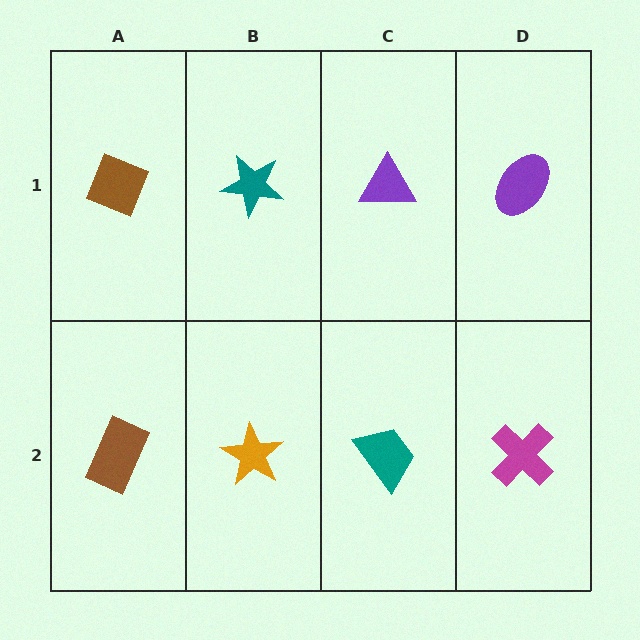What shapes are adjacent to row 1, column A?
A brown rectangle (row 2, column A), a teal star (row 1, column B).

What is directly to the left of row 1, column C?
A teal star.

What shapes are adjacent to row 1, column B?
An orange star (row 2, column B), a brown diamond (row 1, column A), a purple triangle (row 1, column C).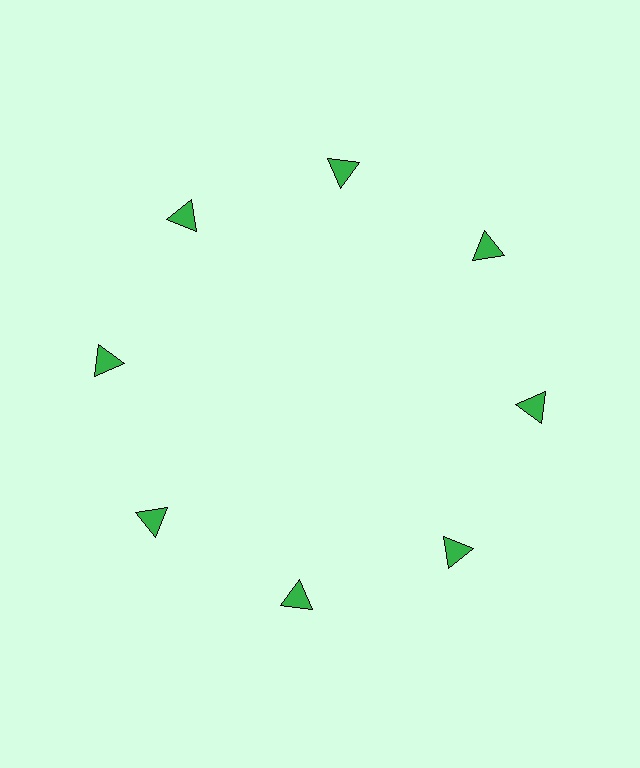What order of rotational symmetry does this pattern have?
This pattern has 8-fold rotational symmetry.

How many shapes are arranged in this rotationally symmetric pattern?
There are 8 shapes, arranged in 8 groups of 1.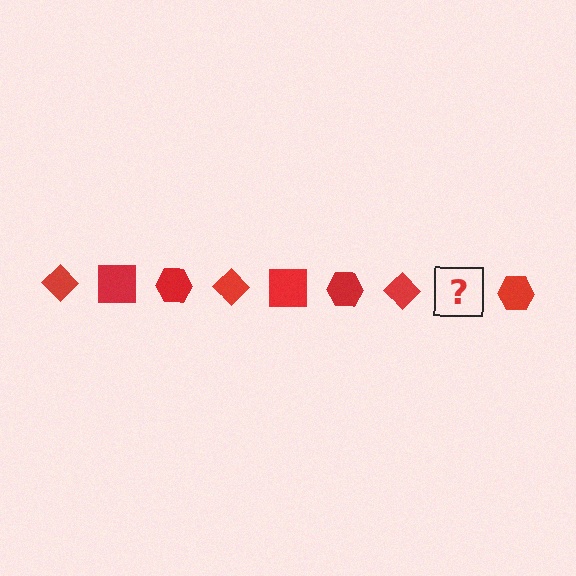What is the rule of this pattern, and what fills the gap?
The rule is that the pattern cycles through diamond, square, hexagon shapes in red. The gap should be filled with a red square.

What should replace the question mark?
The question mark should be replaced with a red square.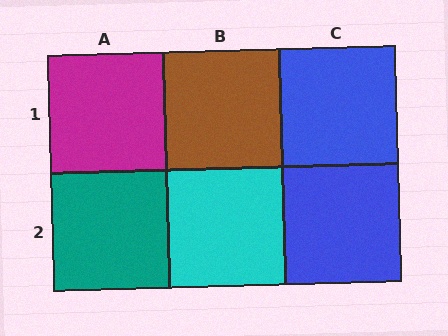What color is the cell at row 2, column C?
Blue.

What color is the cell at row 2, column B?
Cyan.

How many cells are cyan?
1 cell is cyan.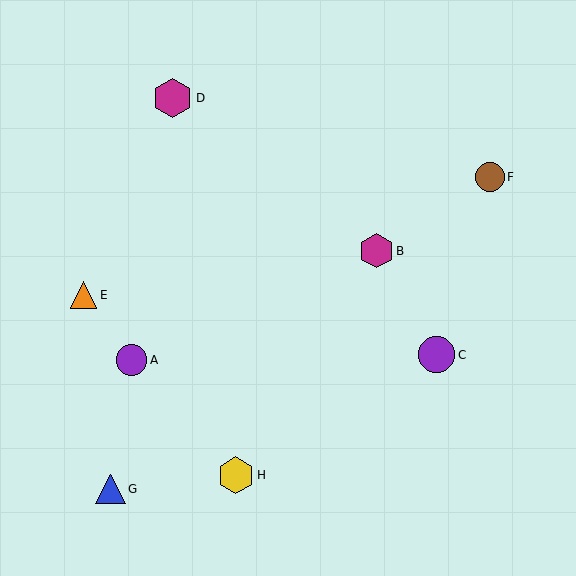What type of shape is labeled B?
Shape B is a magenta hexagon.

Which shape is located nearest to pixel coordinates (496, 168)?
The brown circle (labeled F) at (490, 177) is nearest to that location.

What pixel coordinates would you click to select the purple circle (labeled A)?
Click at (132, 360) to select the purple circle A.